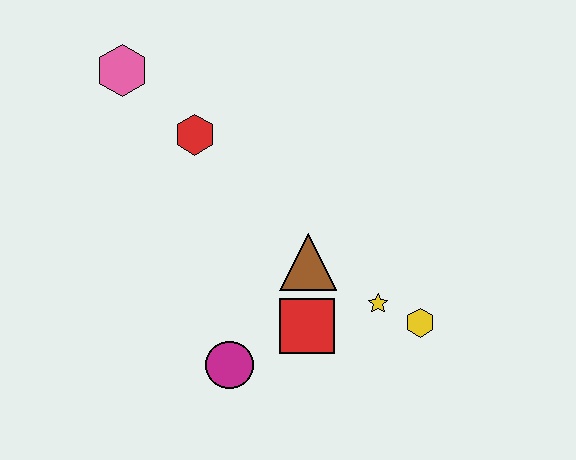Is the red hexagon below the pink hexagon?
Yes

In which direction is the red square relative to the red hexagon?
The red square is below the red hexagon.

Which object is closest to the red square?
The brown triangle is closest to the red square.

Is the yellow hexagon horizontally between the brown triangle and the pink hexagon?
No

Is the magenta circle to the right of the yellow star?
No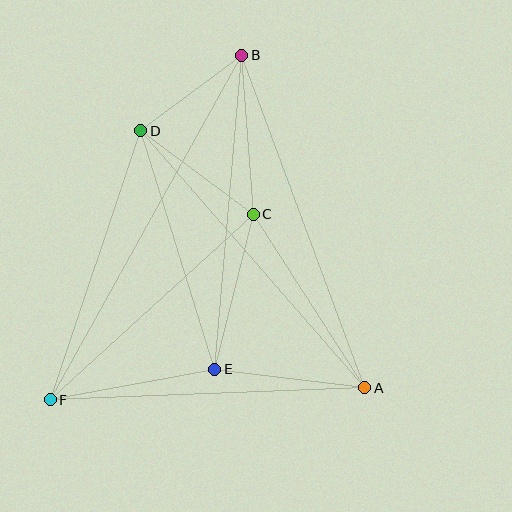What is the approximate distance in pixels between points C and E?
The distance between C and E is approximately 160 pixels.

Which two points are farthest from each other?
Points B and F are farthest from each other.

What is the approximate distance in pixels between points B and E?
The distance between B and E is approximately 315 pixels.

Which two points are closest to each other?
Points B and D are closest to each other.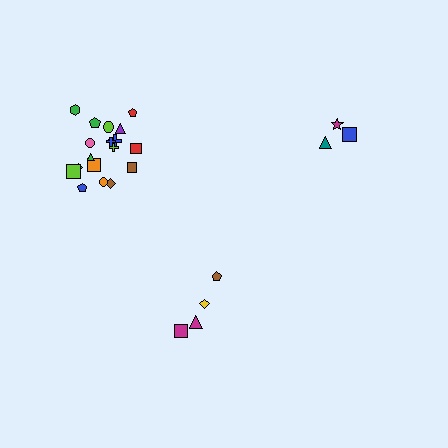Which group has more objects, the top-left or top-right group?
The top-left group.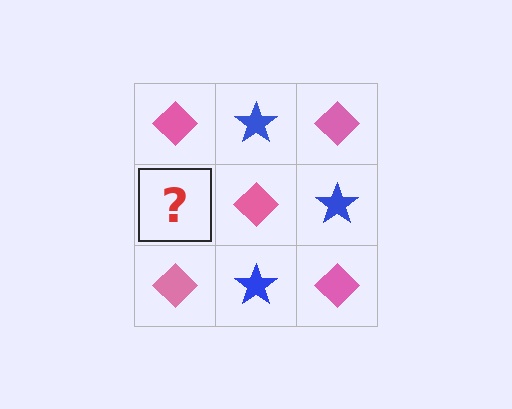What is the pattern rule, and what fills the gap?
The rule is that it alternates pink diamond and blue star in a checkerboard pattern. The gap should be filled with a blue star.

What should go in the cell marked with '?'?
The missing cell should contain a blue star.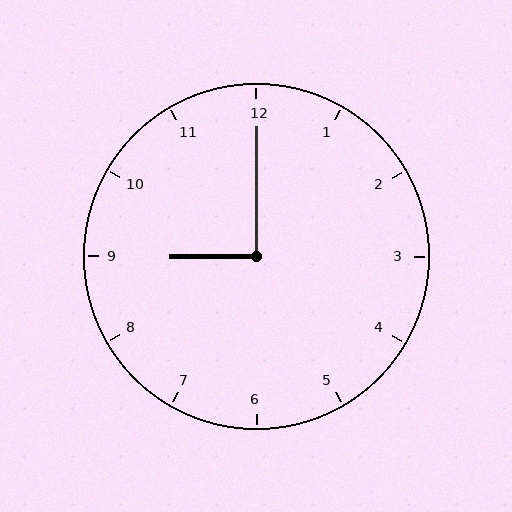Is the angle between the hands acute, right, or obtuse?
It is right.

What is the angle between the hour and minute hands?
Approximately 90 degrees.